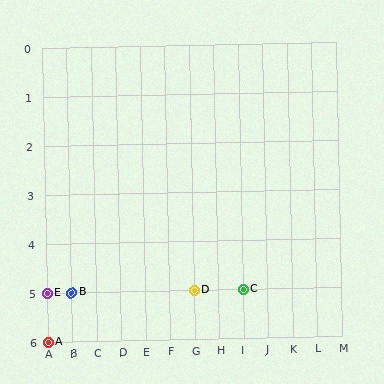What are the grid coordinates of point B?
Point B is at grid coordinates (B, 5).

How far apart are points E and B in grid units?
Points E and B are 1 column apart.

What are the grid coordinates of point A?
Point A is at grid coordinates (A, 6).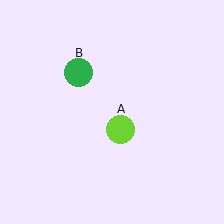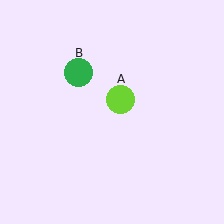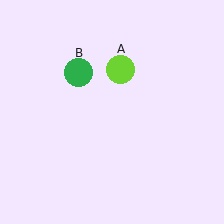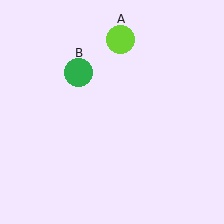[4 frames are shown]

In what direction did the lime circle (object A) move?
The lime circle (object A) moved up.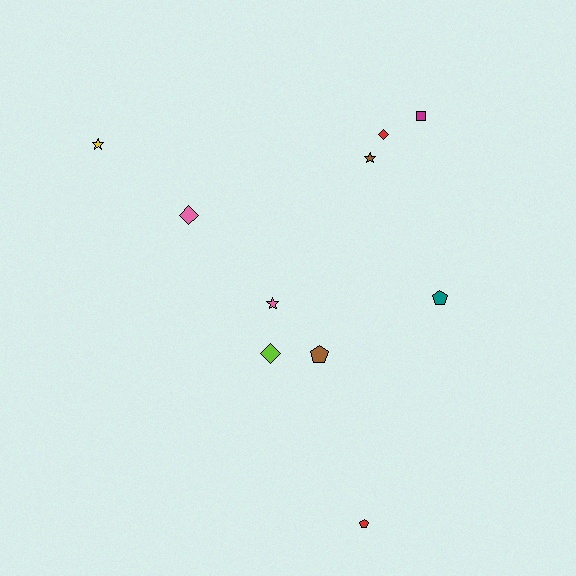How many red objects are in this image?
There are 2 red objects.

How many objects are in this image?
There are 10 objects.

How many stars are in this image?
There are 3 stars.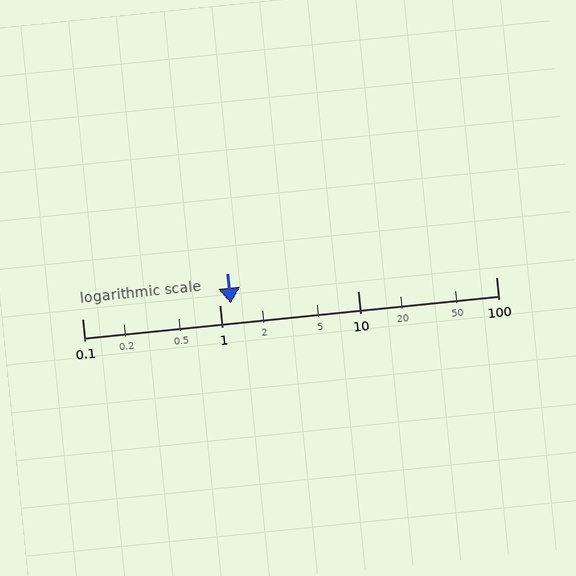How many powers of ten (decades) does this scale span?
The scale spans 3 decades, from 0.1 to 100.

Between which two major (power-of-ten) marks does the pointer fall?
The pointer is between 1 and 10.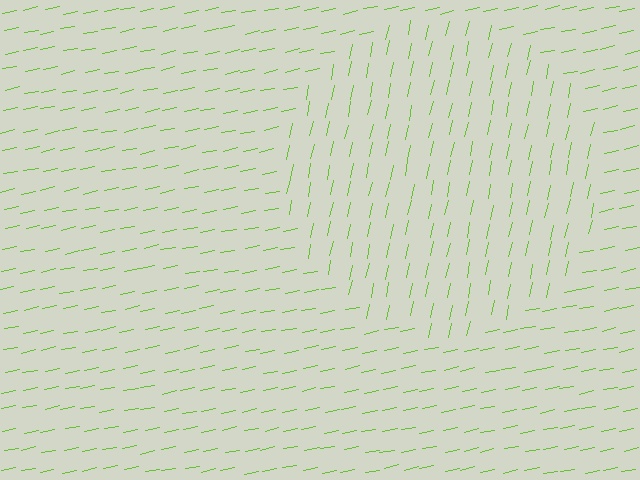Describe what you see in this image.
The image is filled with small lime line segments. A circle region in the image has lines oriented differently from the surrounding lines, creating a visible texture boundary.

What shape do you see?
I see a circle.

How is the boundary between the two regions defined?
The boundary is defined purely by a change in line orientation (approximately 66 degrees difference). All lines are the same color and thickness.